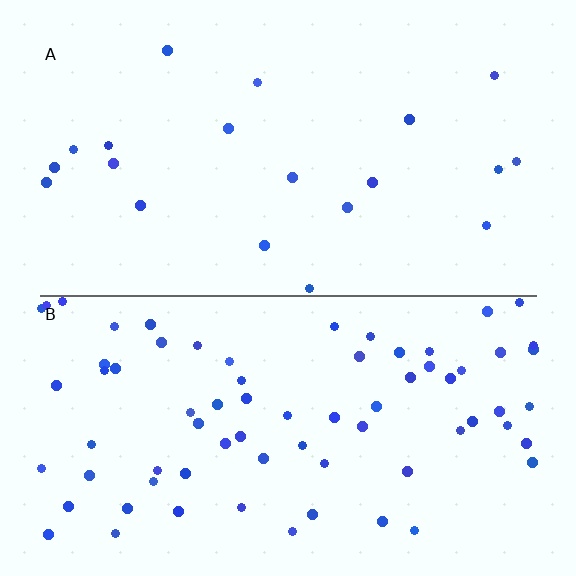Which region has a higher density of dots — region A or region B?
B (the bottom).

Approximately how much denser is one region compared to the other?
Approximately 3.6× — region B over region A.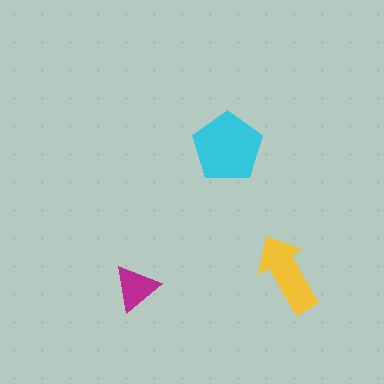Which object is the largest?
The cyan pentagon.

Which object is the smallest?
The magenta triangle.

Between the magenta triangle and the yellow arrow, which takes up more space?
The yellow arrow.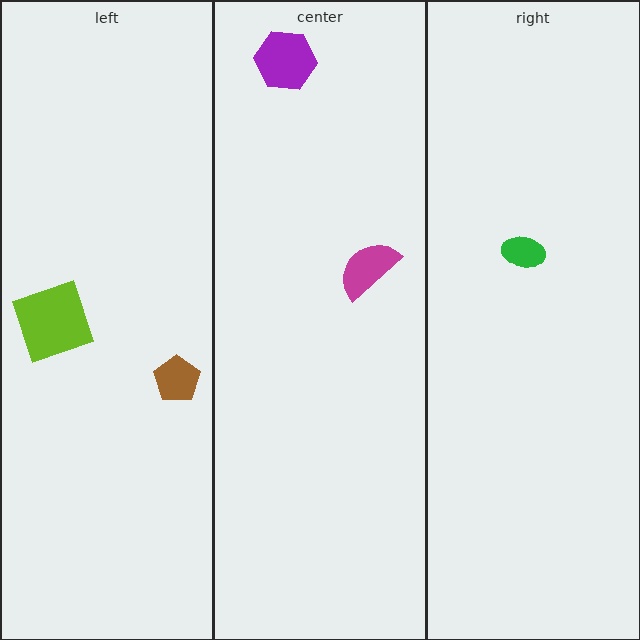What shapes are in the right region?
The green ellipse.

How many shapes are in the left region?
2.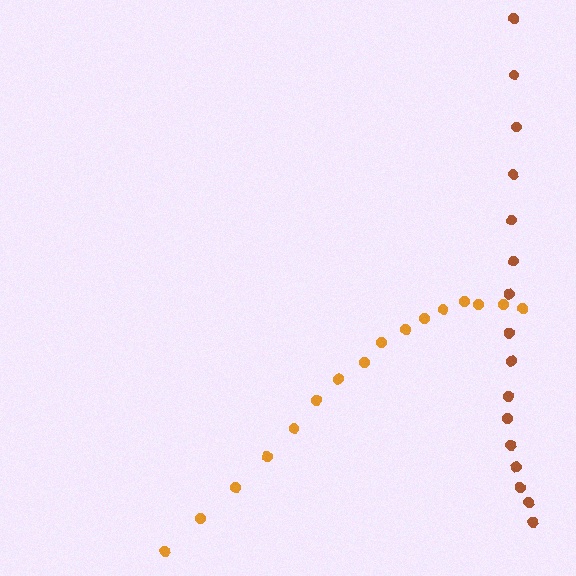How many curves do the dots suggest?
There are 2 distinct paths.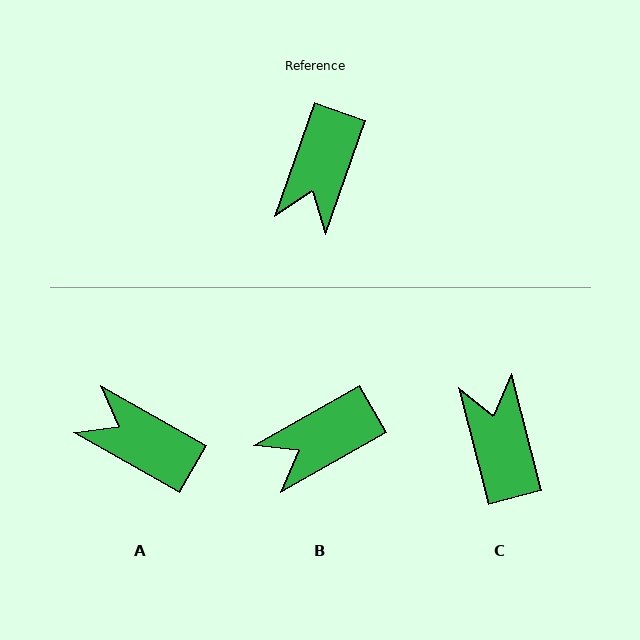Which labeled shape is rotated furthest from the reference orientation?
C, about 146 degrees away.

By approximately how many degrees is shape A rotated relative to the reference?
Approximately 100 degrees clockwise.